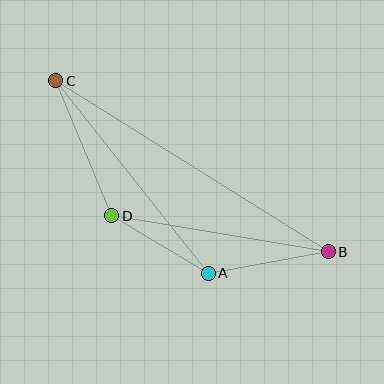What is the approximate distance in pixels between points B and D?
The distance between B and D is approximately 220 pixels.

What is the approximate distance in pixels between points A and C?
The distance between A and C is approximately 245 pixels.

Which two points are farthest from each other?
Points B and C are farthest from each other.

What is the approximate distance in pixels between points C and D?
The distance between C and D is approximately 146 pixels.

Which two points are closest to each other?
Points A and D are closest to each other.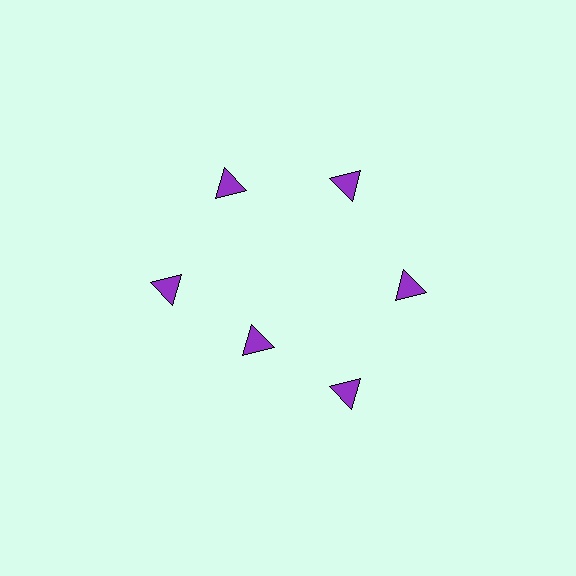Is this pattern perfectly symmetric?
No. The 6 purple triangles are arranged in a ring, but one element near the 7 o'clock position is pulled inward toward the center, breaking the 6-fold rotational symmetry.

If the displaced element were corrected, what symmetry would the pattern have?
It would have 6-fold rotational symmetry — the pattern would map onto itself every 60 degrees.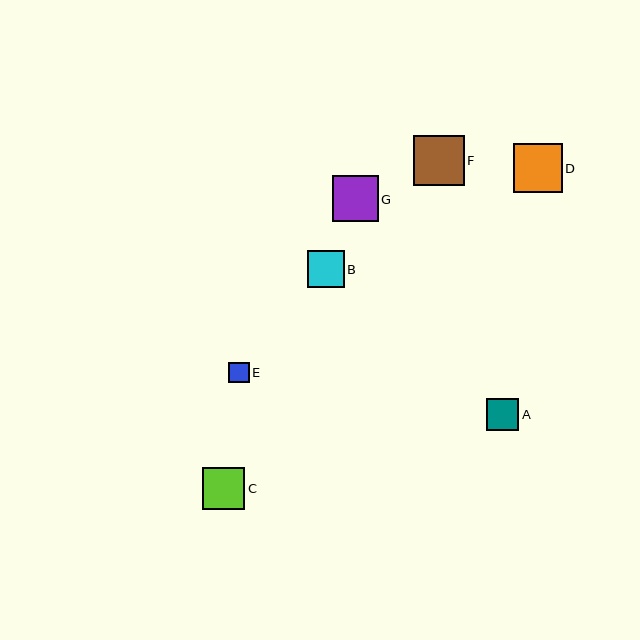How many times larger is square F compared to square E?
Square F is approximately 2.5 times the size of square E.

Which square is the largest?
Square F is the largest with a size of approximately 50 pixels.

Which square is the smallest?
Square E is the smallest with a size of approximately 20 pixels.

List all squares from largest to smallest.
From largest to smallest: F, D, G, C, B, A, E.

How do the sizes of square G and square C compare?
Square G and square C are approximately the same size.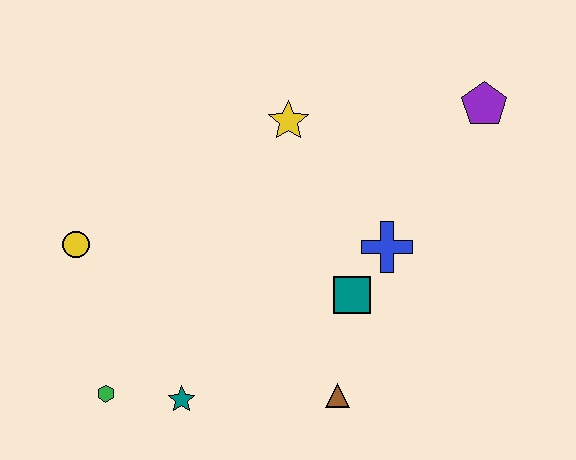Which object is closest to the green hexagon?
The teal star is closest to the green hexagon.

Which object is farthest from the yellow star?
The green hexagon is farthest from the yellow star.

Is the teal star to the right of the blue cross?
No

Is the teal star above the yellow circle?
No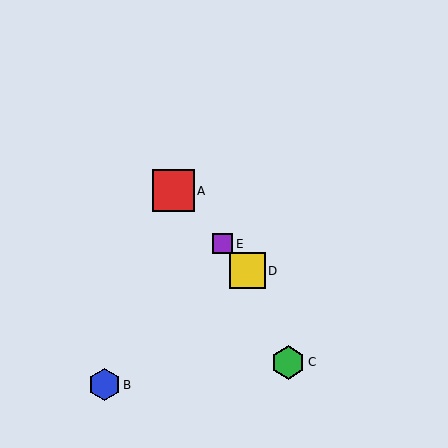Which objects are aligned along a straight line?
Objects A, D, E are aligned along a straight line.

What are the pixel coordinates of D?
Object D is at (247, 271).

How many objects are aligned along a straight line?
3 objects (A, D, E) are aligned along a straight line.